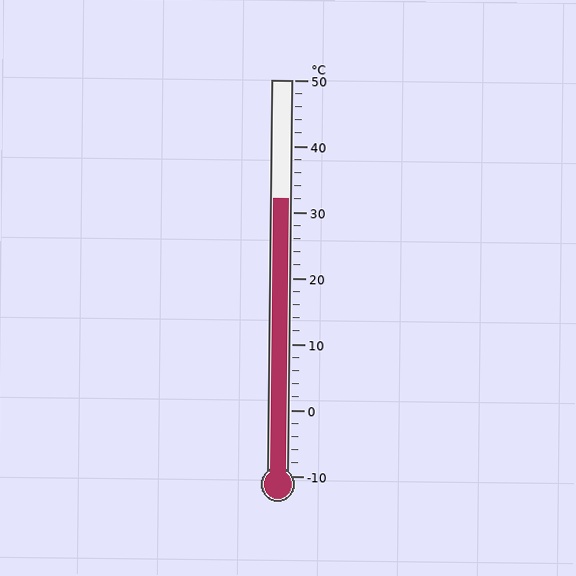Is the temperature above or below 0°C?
The temperature is above 0°C.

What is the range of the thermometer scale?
The thermometer scale ranges from -10°C to 50°C.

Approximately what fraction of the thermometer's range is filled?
The thermometer is filled to approximately 70% of its range.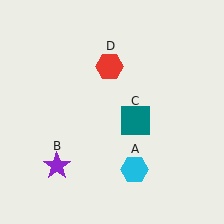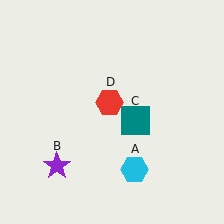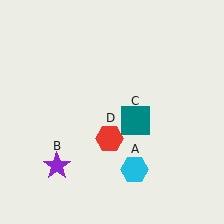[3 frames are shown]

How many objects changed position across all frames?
1 object changed position: red hexagon (object D).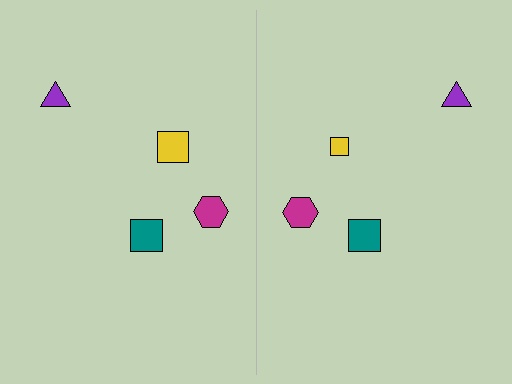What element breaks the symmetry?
The yellow square on the right side has a different size than its mirror counterpart.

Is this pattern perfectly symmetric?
No, the pattern is not perfectly symmetric. The yellow square on the right side has a different size than its mirror counterpart.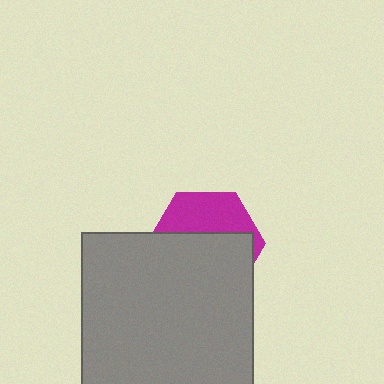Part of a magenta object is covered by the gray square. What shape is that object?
It is a hexagon.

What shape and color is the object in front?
The object in front is a gray square.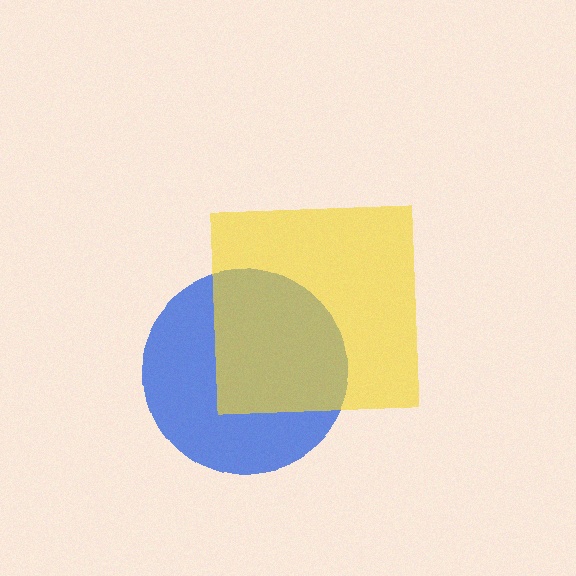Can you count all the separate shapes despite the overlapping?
Yes, there are 2 separate shapes.